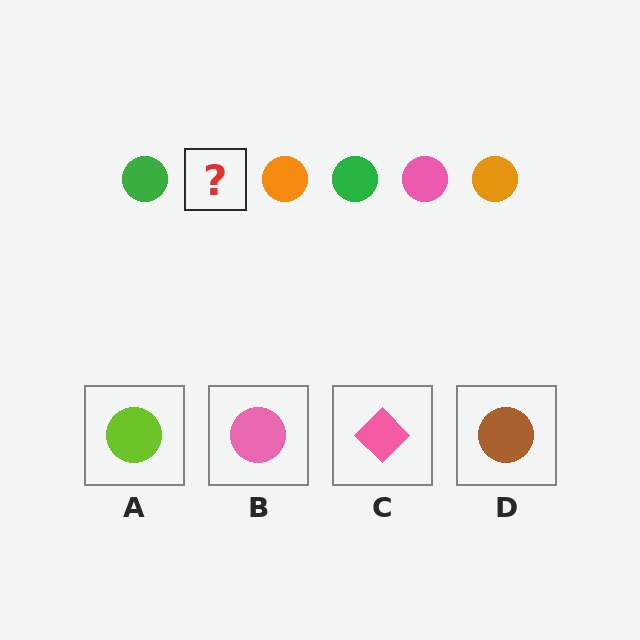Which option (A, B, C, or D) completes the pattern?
B.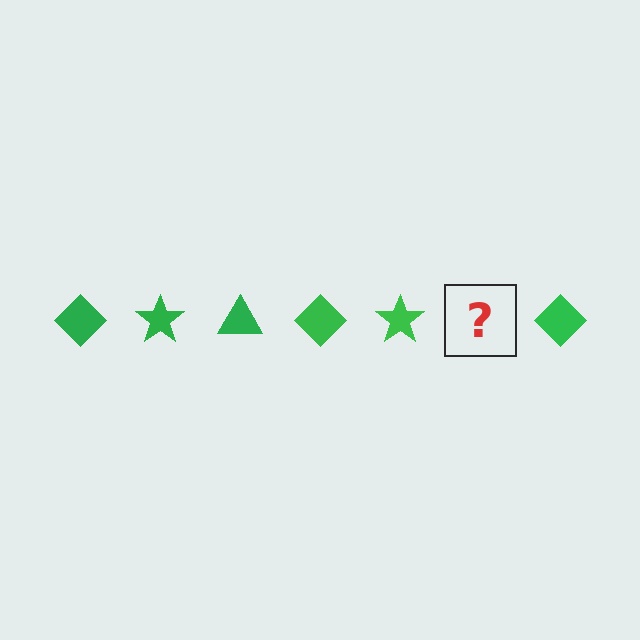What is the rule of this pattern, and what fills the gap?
The rule is that the pattern cycles through diamond, star, triangle shapes in green. The gap should be filled with a green triangle.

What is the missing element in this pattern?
The missing element is a green triangle.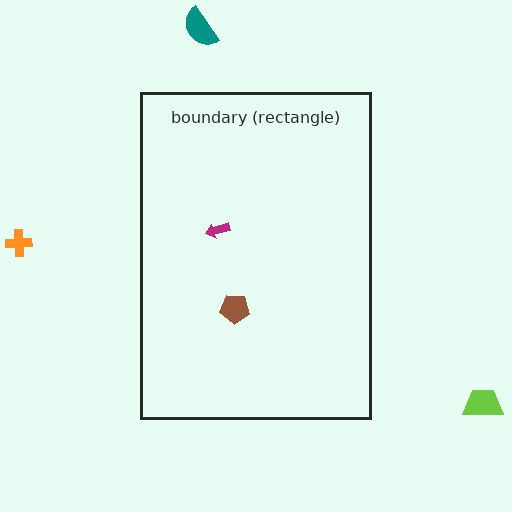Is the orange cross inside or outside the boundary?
Outside.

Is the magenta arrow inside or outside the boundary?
Inside.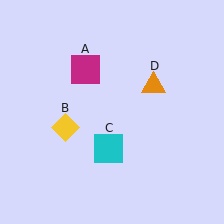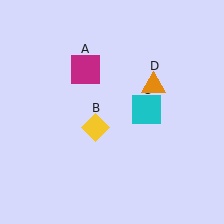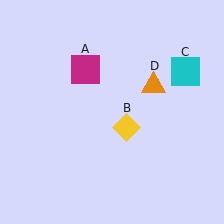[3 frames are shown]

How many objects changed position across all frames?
2 objects changed position: yellow diamond (object B), cyan square (object C).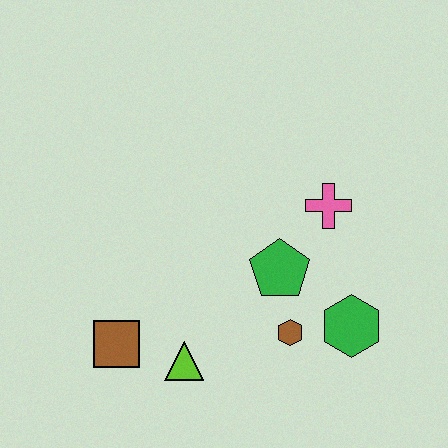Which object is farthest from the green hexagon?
The brown square is farthest from the green hexagon.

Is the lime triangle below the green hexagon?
Yes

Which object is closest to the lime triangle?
The brown square is closest to the lime triangle.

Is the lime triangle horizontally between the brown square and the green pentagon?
Yes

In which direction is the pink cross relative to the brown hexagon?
The pink cross is above the brown hexagon.